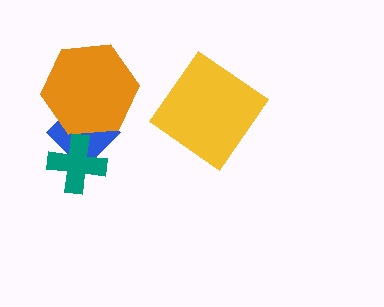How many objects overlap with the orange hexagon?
1 object overlaps with the orange hexagon.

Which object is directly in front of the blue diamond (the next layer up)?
The orange hexagon is directly in front of the blue diamond.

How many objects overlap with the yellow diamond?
0 objects overlap with the yellow diamond.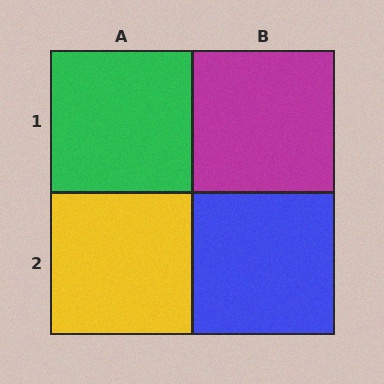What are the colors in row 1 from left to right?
Green, magenta.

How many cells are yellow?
1 cell is yellow.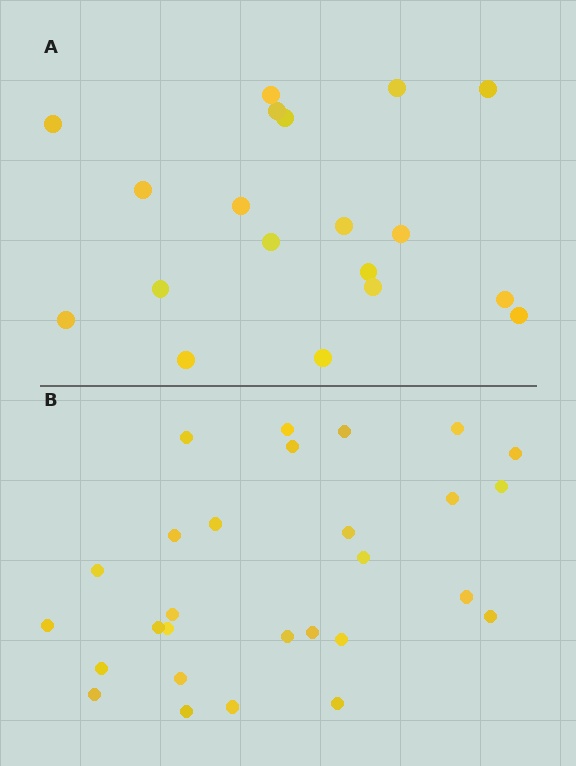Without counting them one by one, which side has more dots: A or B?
Region B (the bottom region) has more dots.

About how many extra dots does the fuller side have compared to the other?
Region B has roughly 8 or so more dots than region A.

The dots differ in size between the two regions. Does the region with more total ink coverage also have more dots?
No. Region A has more total ink coverage because its dots are larger, but region B actually contains more individual dots. Total area can be misleading — the number of items is what matters here.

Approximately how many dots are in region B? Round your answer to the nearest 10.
About 30 dots. (The exact count is 28, which rounds to 30.)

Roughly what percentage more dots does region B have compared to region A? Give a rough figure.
About 45% more.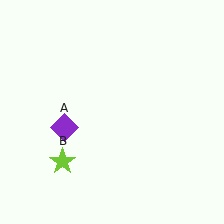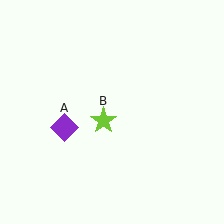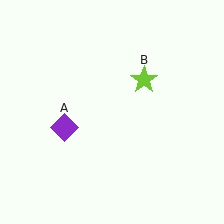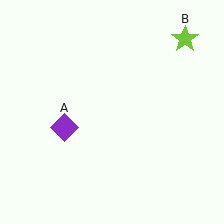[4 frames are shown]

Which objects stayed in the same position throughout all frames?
Purple diamond (object A) remained stationary.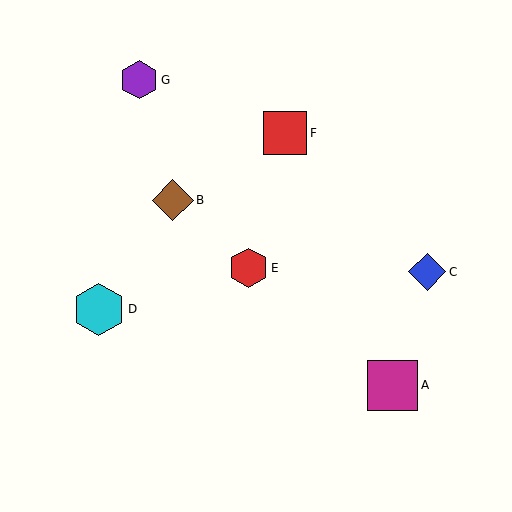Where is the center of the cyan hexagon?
The center of the cyan hexagon is at (99, 309).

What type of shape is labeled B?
Shape B is a brown diamond.